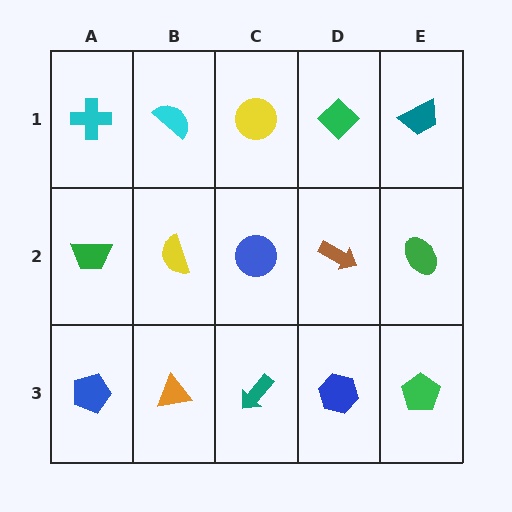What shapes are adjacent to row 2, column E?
A teal trapezoid (row 1, column E), a green pentagon (row 3, column E), a brown arrow (row 2, column D).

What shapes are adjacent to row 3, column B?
A yellow semicircle (row 2, column B), a blue pentagon (row 3, column A), a teal arrow (row 3, column C).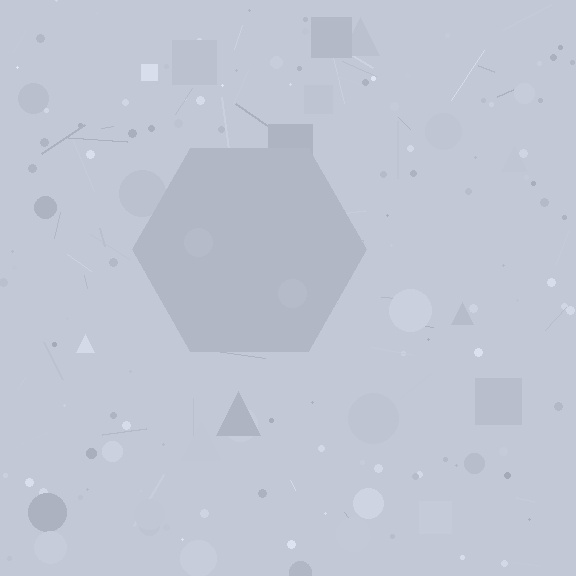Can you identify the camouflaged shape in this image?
The camouflaged shape is a hexagon.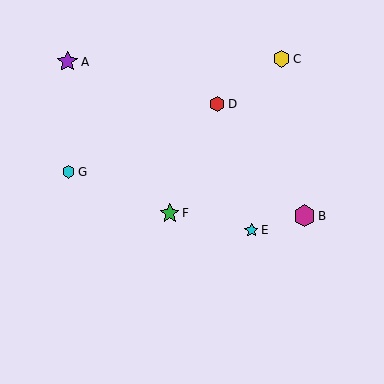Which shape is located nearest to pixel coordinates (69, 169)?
The cyan hexagon (labeled G) at (68, 172) is nearest to that location.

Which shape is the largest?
The magenta hexagon (labeled B) is the largest.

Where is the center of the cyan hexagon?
The center of the cyan hexagon is at (68, 172).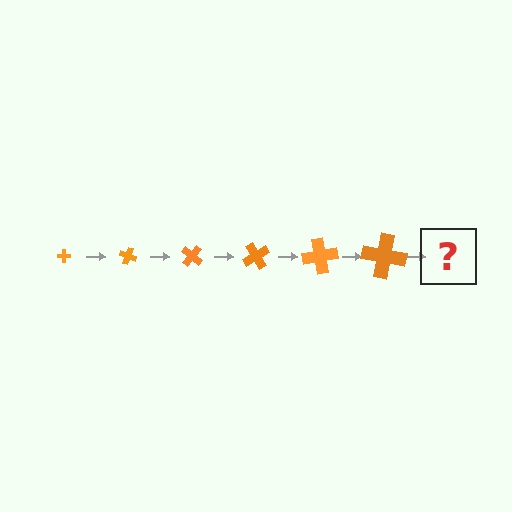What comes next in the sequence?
The next element should be a cross, larger than the previous one and rotated 120 degrees from the start.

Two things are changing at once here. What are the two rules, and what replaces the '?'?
The two rules are that the cross grows larger each step and it rotates 20 degrees each step. The '?' should be a cross, larger than the previous one and rotated 120 degrees from the start.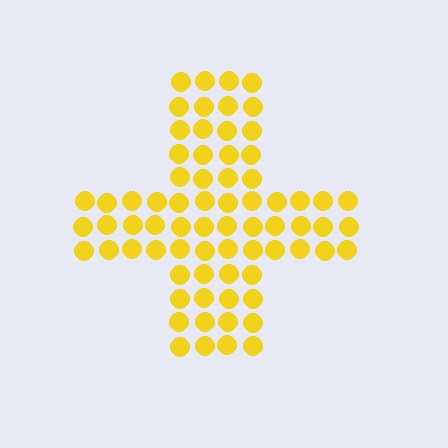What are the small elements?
The small elements are circles.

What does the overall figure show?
The overall figure shows a cross.